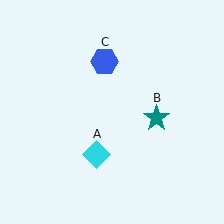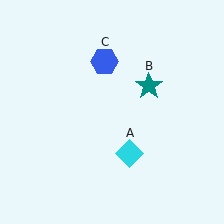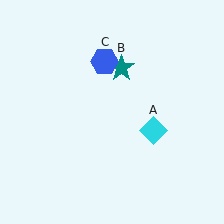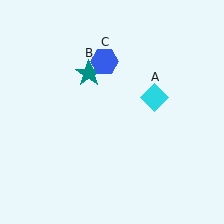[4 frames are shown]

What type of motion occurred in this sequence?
The cyan diamond (object A), teal star (object B) rotated counterclockwise around the center of the scene.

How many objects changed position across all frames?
2 objects changed position: cyan diamond (object A), teal star (object B).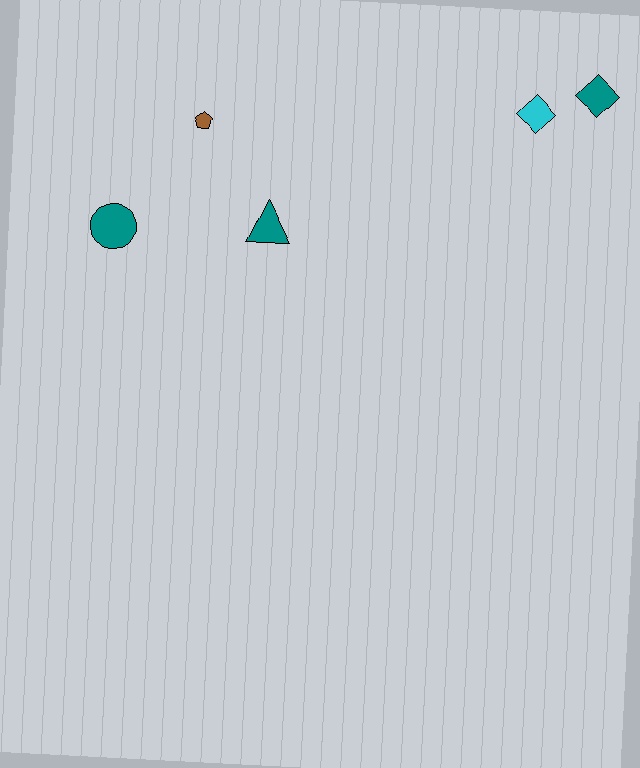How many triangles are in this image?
There is 1 triangle.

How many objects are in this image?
There are 5 objects.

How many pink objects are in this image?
There are no pink objects.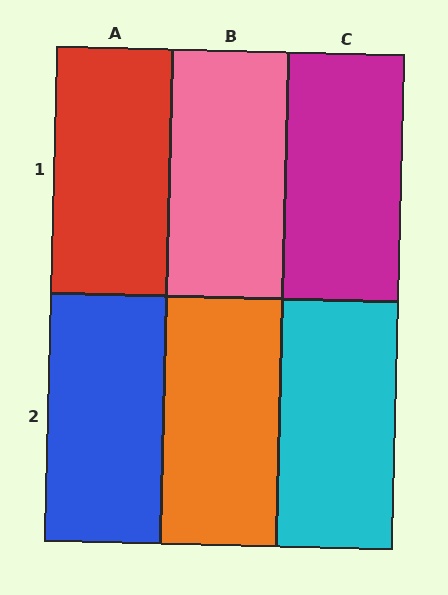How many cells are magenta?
1 cell is magenta.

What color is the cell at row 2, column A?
Blue.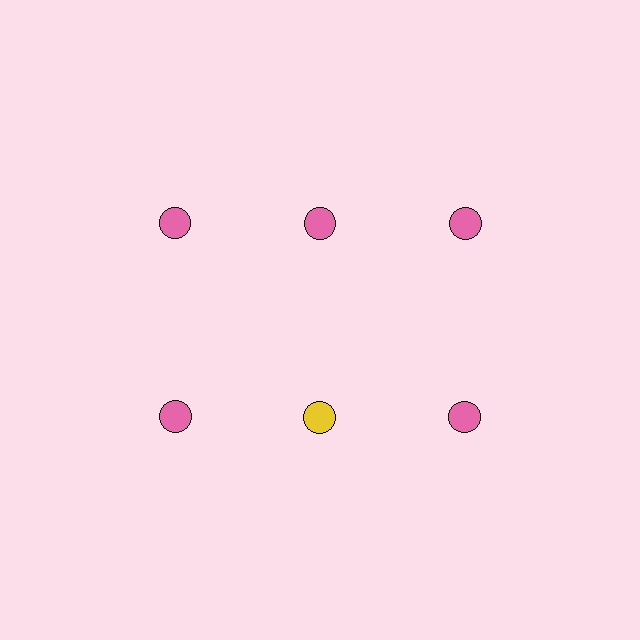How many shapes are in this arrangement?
There are 6 shapes arranged in a grid pattern.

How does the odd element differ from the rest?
It has a different color: yellow instead of pink.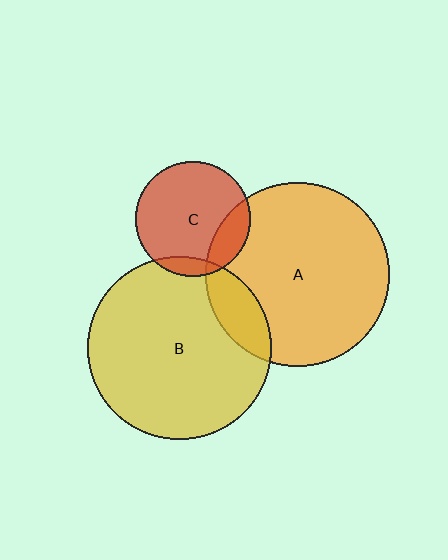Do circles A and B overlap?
Yes.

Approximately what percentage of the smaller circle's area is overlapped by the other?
Approximately 15%.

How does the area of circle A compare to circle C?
Approximately 2.6 times.